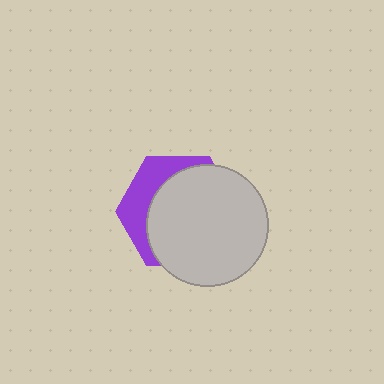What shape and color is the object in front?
The object in front is a light gray circle.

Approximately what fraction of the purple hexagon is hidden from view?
Roughly 69% of the purple hexagon is hidden behind the light gray circle.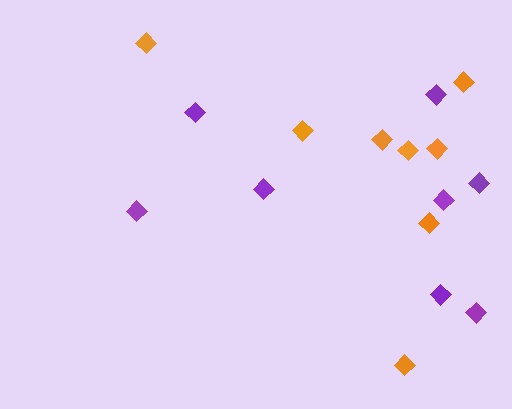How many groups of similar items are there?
There are 2 groups: one group of purple diamonds (8) and one group of orange diamonds (8).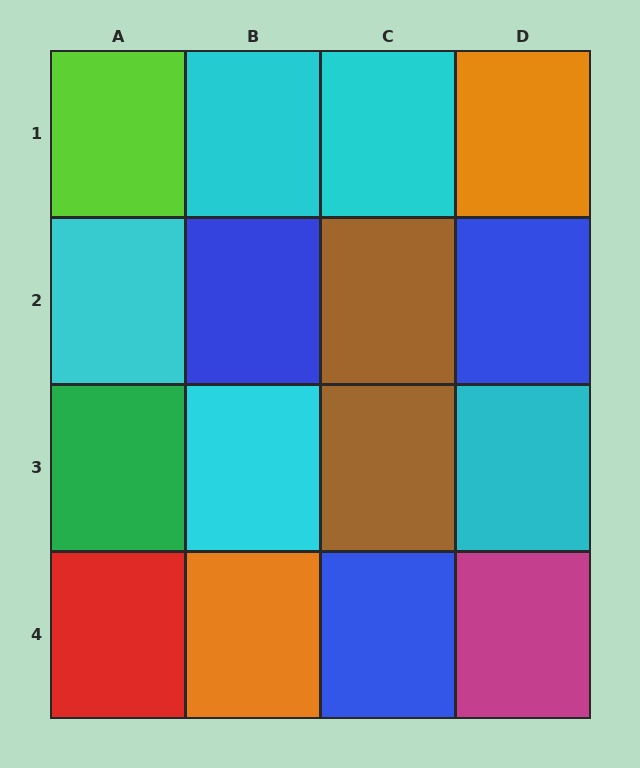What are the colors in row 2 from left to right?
Cyan, blue, brown, blue.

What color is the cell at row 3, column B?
Cyan.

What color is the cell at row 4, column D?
Magenta.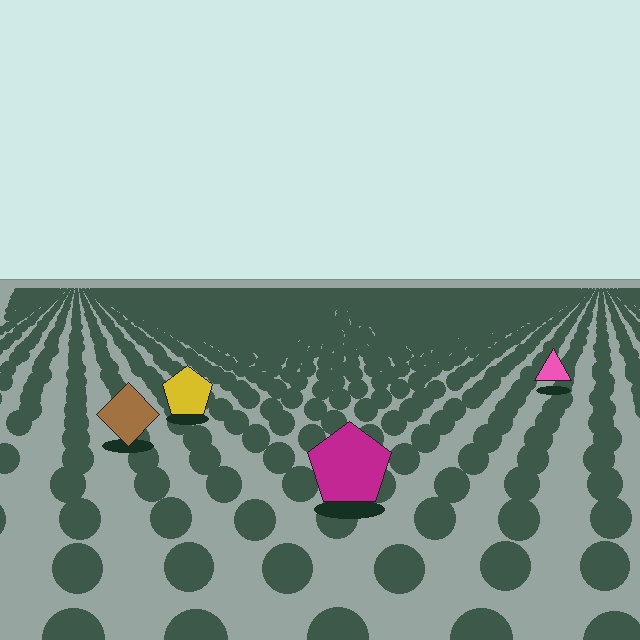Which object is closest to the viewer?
The magenta pentagon is closest. The texture marks near it are larger and more spread out.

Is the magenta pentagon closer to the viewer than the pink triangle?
Yes. The magenta pentagon is closer — you can tell from the texture gradient: the ground texture is coarser near it.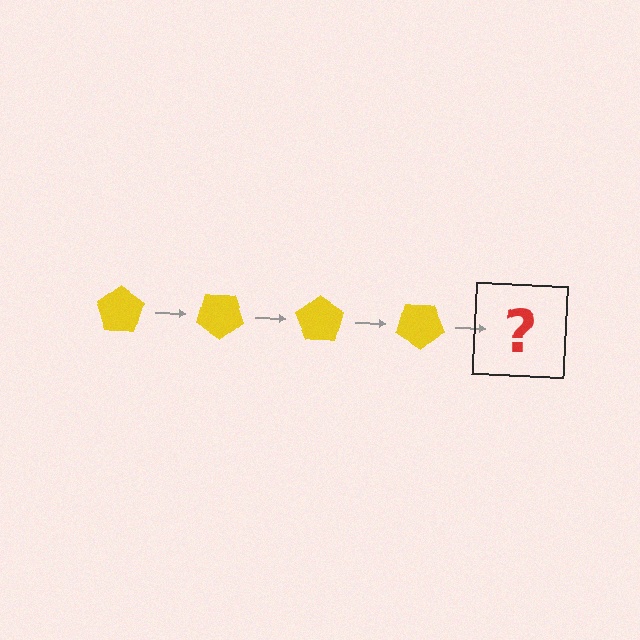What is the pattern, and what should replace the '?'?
The pattern is that the pentagon rotates 35 degrees each step. The '?' should be a yellow pentagon rotated 140 degrees.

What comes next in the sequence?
The next element should be a yellow pentagon rotated 140 degrees.